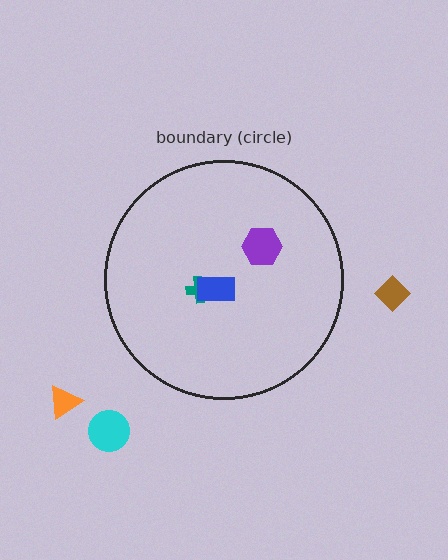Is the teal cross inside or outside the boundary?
Inside.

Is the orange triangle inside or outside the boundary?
Outside.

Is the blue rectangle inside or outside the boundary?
Inside.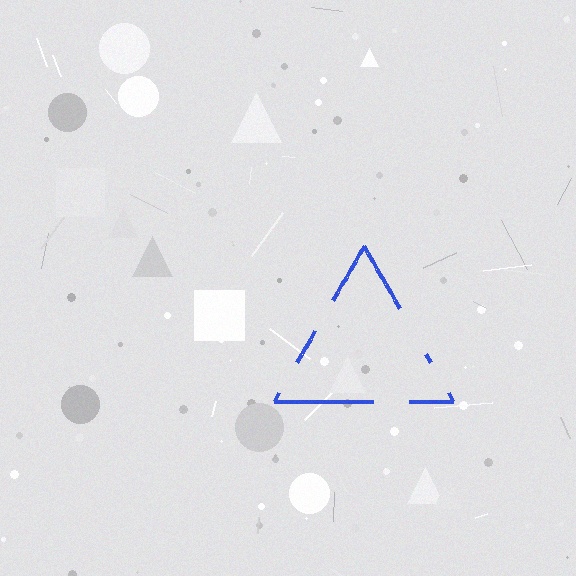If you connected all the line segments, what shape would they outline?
They would outline a triangle.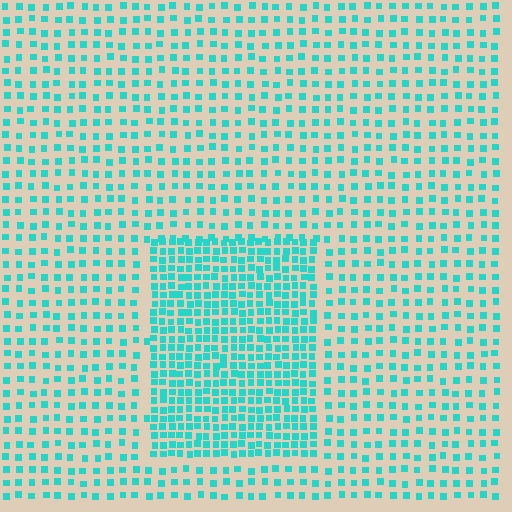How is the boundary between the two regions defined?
The boundary is defined by a change in element density (approximately 2.1x ratio). All elements are the same color, size, and shape.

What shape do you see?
I see a rectangle.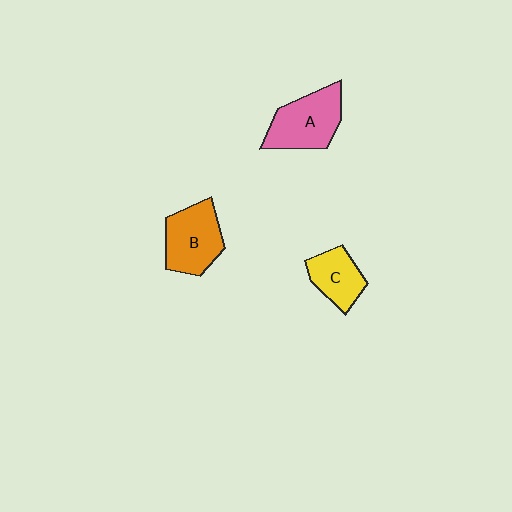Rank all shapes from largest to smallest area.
From largest to smallest: A (pink), B (orange), C (yellow).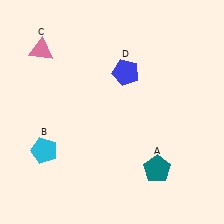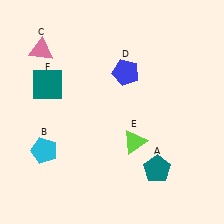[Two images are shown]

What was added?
A lime triangle (E), a teal square (F) were added in Image 2.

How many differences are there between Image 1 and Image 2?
There are 2 differences between the two images.